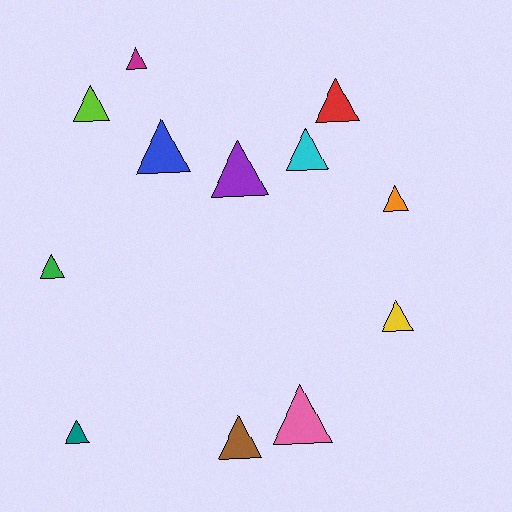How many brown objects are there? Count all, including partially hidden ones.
There is 1 brown object.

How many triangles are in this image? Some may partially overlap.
There are 12 triangles.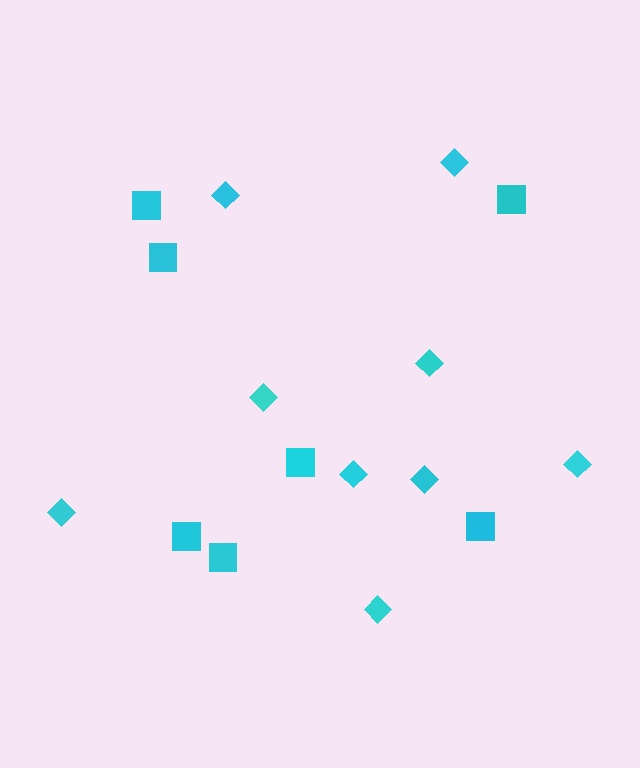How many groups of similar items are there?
There are 2 groups: one group of squares (7) and one group of diamonds (9).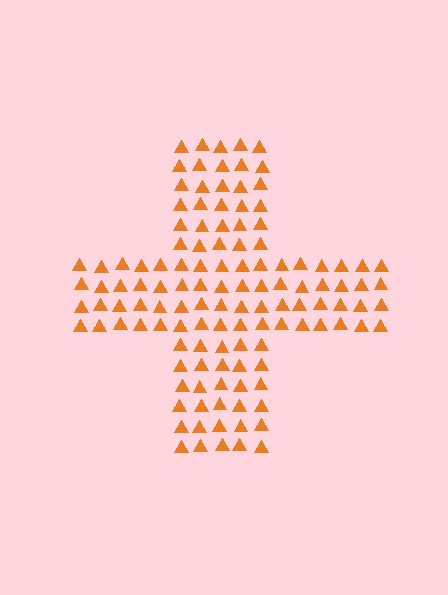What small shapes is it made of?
It is made of small triangles.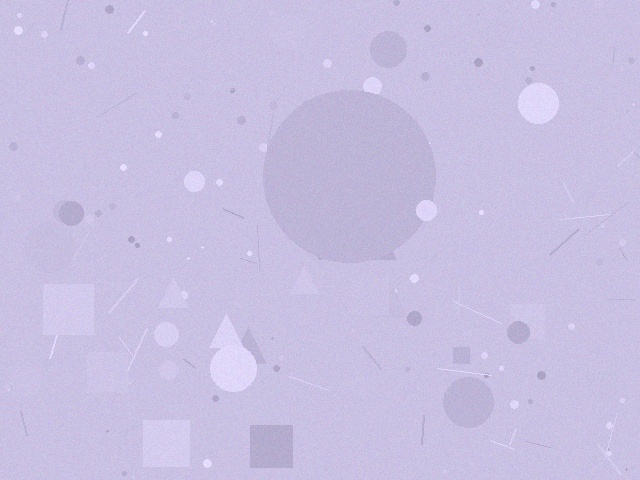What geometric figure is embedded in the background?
A circle is embedded in the background.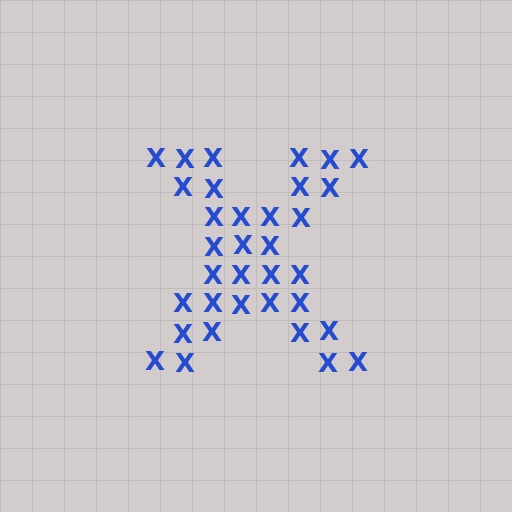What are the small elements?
The small elements are letter X's.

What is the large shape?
The large shape is the letter X.